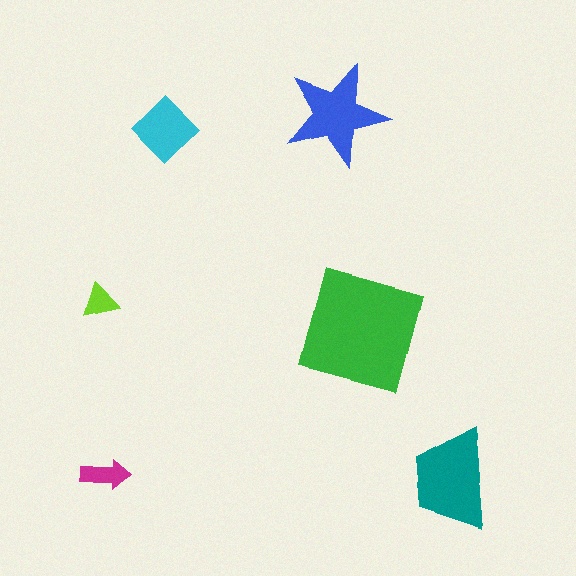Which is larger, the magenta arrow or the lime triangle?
The magenta arrow.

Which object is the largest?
The green square.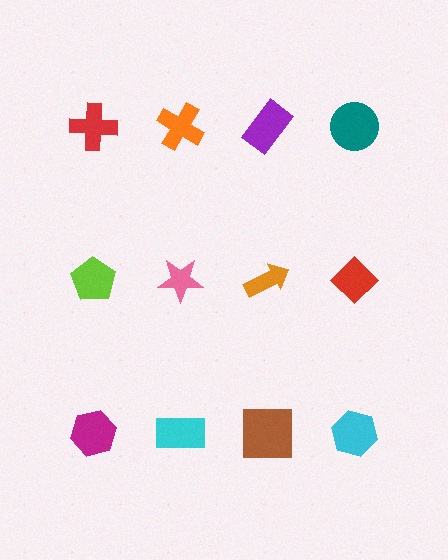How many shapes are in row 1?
4 shapes.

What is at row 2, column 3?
An orange arrow.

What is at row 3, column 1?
A magenta hexagon.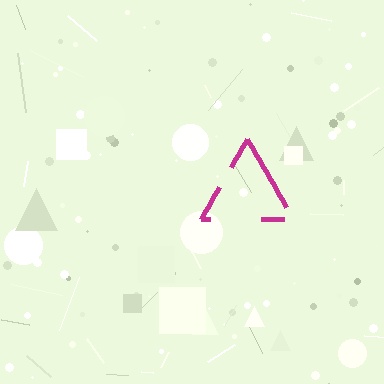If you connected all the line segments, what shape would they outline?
They would outline a triangle.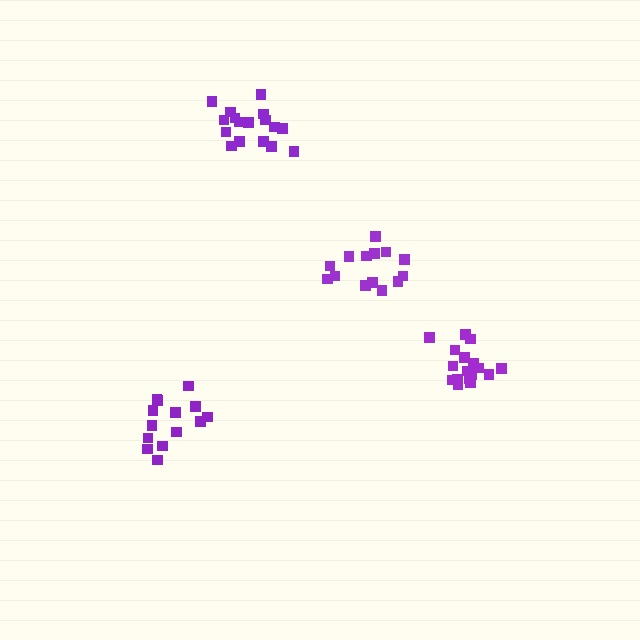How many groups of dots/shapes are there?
There are 4 groups.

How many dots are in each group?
Group 1: 17 dots, Group 2: 14 dots, Group 3: 14 dots, Group 4: 18 dots (63 total).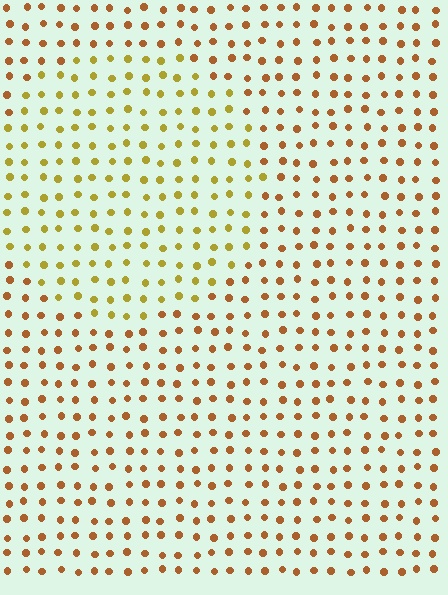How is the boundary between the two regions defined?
The boundary is defined purely by a slight shift in hue (about 31 degrees). Spacing, size, and orientation are identical on both sides.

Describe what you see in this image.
The image is filled with small brown elements in a uniform arrangement. A circle-shaped region is visible where the elements are tinted to a slightly different hue, forming a subtle color boundary.